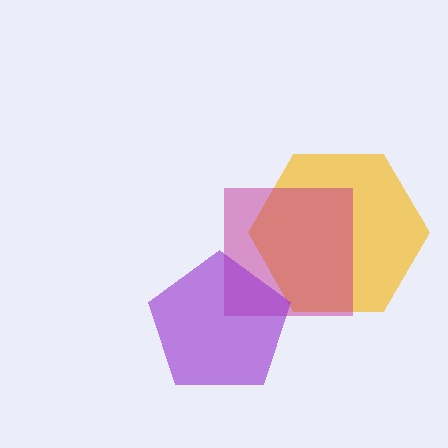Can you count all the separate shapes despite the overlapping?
Yes, there are 3 separate shapes.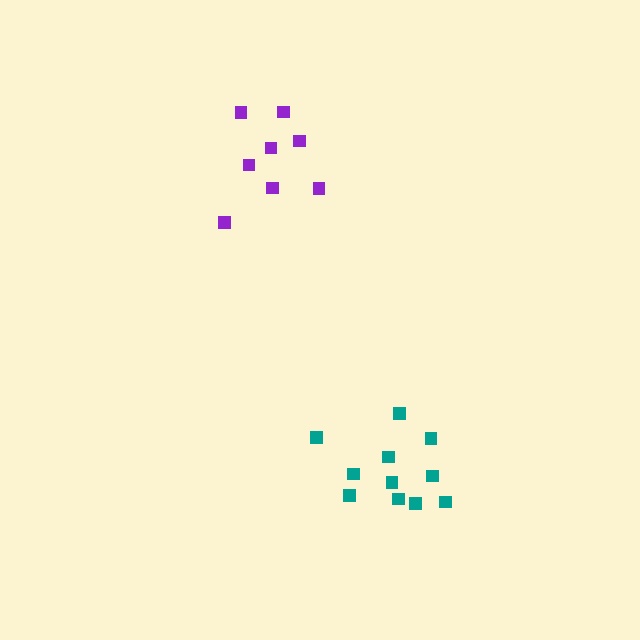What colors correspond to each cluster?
The clusters are colored: teal, purple.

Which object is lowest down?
The teal cluster is bottommost.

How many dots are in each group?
Group 1: 11 dots, Group 2: 8 dots (19 total).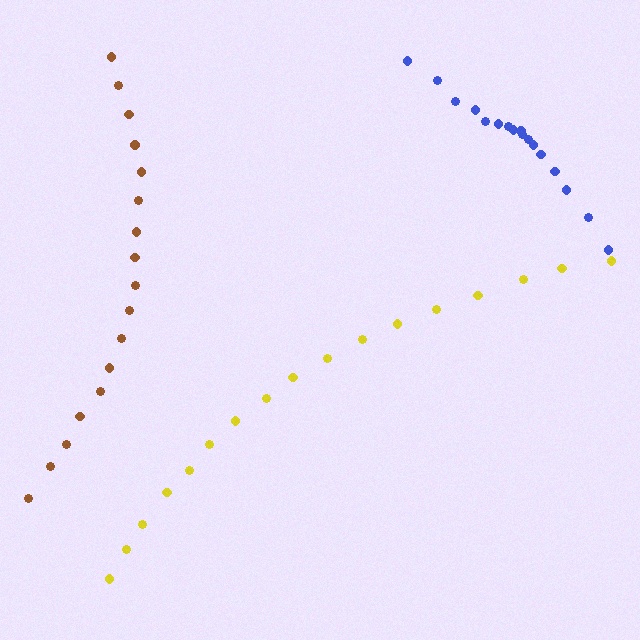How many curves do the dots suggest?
There are 3 distinct paths.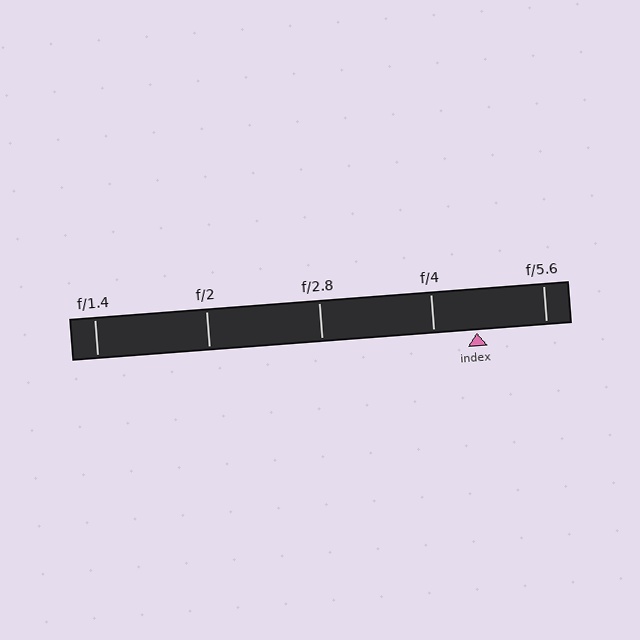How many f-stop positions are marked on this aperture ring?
There are 5 f-stop positions marked.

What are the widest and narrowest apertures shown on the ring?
The widest aperture shown is f/1.4 and the narrowest is f/5.6.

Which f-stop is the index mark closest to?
The index mark is closest to f/4.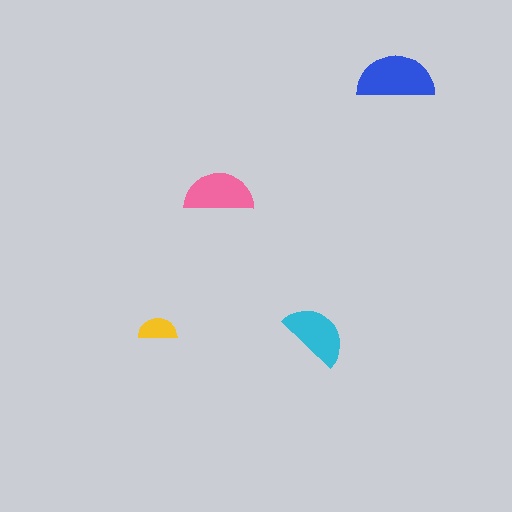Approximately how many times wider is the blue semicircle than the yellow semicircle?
About 2 times wider.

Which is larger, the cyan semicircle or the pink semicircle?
The pink one.